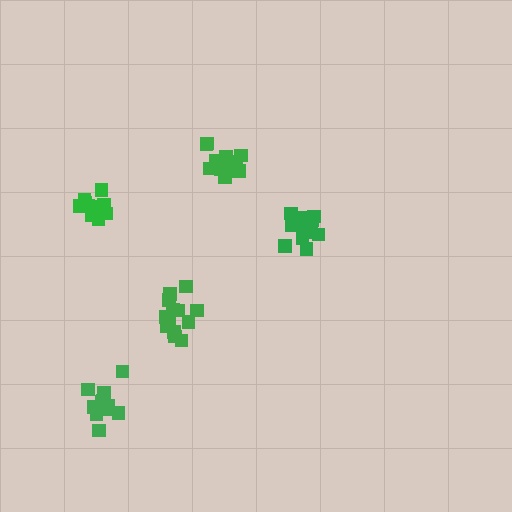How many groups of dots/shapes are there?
There are 5 groups.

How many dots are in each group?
Group 1: 14 dots, Group 2: 13 dots, Group 3: 17 dots, Group 4: 14 dots, Group 5: 11 dots (69 total).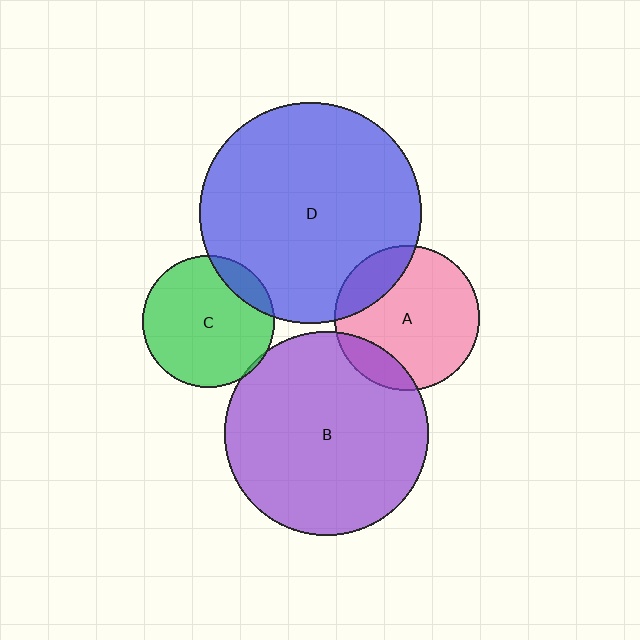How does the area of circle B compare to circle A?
Approximately 2.0 times.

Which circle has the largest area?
Circle D (blue).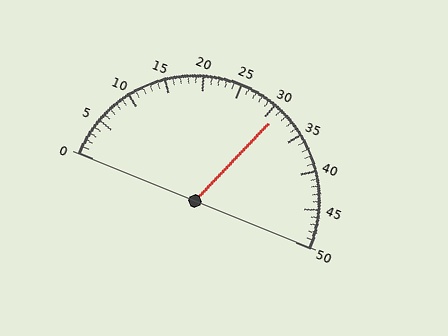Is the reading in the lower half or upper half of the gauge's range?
The reading is in the upper half of the range (0 to 50).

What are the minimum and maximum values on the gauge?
The gauge ranges from 0 to 50.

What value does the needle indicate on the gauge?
The needle indicates approximately 31.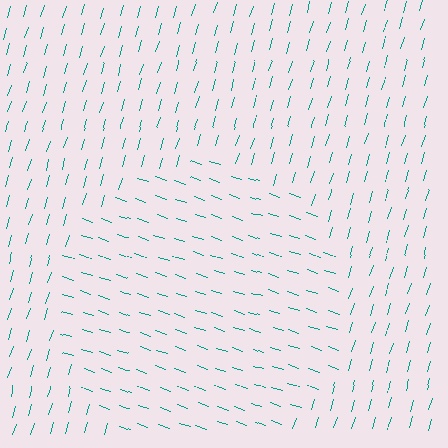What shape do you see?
I see a circle.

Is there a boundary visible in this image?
Yes, there is a texture boundary formed by a change in line orientation.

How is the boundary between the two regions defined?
The boundary is defined purely by a change in line orientation (approximately 88 degrees difference). All lines are the same color and thickness.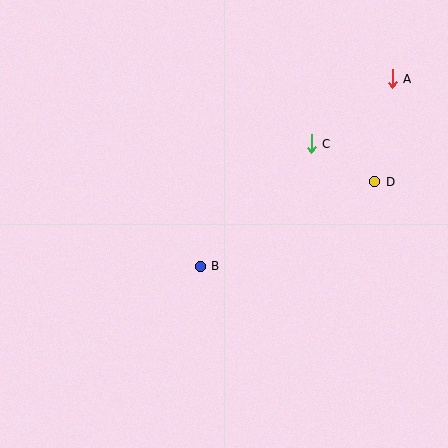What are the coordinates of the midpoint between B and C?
The midpoint between B and C is at (256, 205).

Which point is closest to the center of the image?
Point B at (200, 266) is closest to the center.